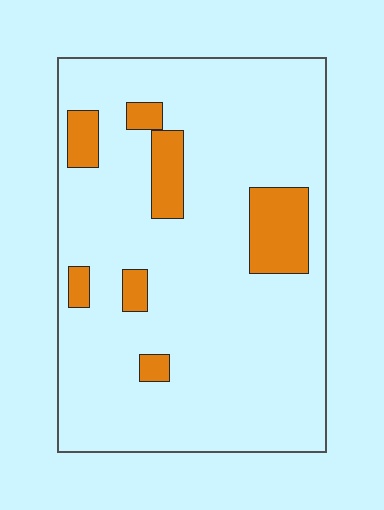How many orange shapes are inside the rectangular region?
7.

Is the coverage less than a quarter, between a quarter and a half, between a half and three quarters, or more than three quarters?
Less than a quarter.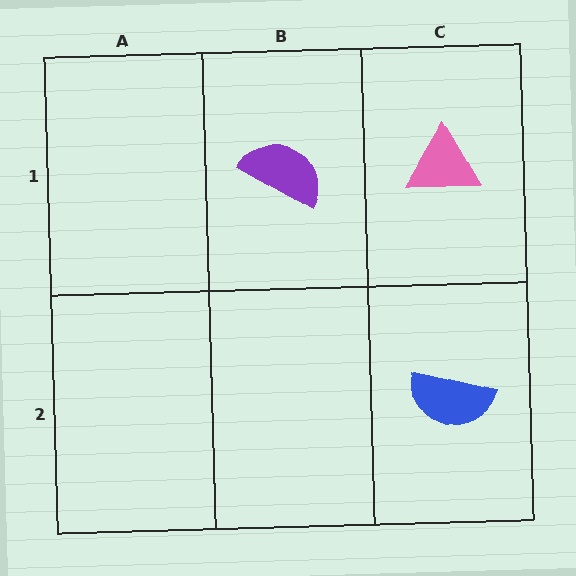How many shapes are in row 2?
1 shape.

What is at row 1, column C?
A pink triangle.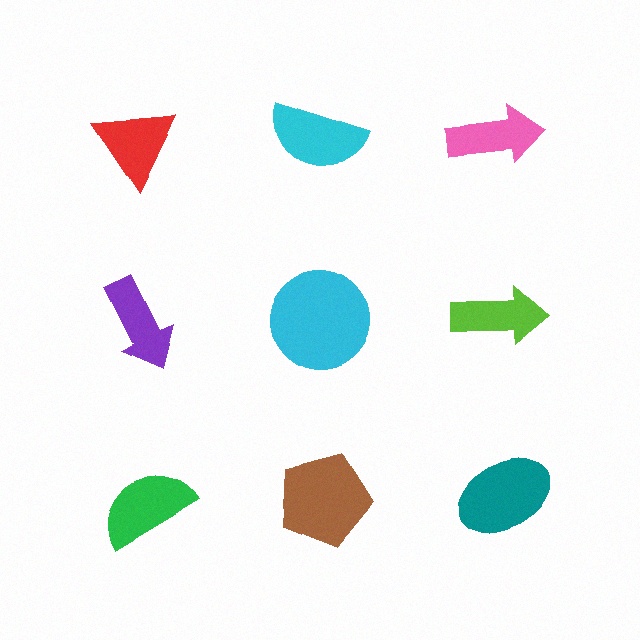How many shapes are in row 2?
3 shapes.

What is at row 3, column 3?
A teal ellipse.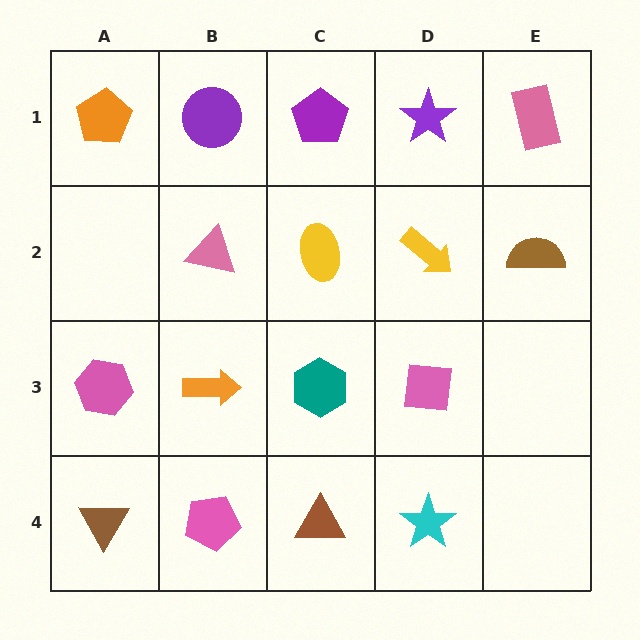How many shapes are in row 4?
4 shapes.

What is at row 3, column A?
A pink hexagon.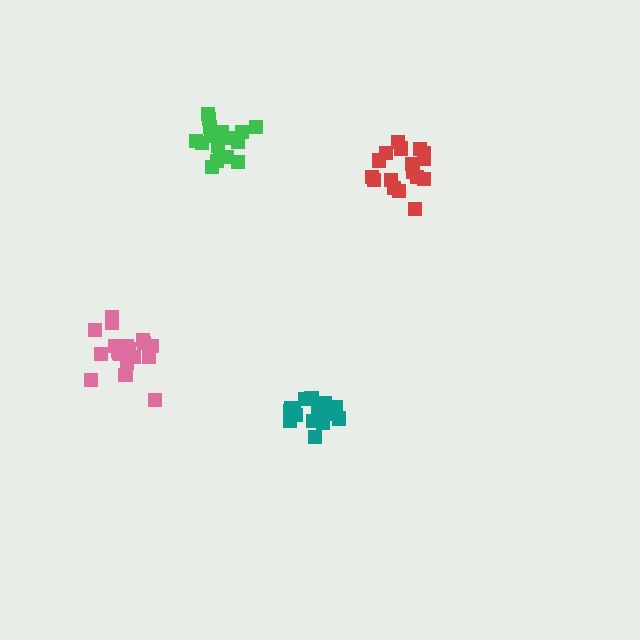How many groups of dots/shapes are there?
There are 4 groups.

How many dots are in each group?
Group 1: 17 dots, Group 2: 18 dots, Group 3: 20 dots, Group 4: 16 dots (71 total).